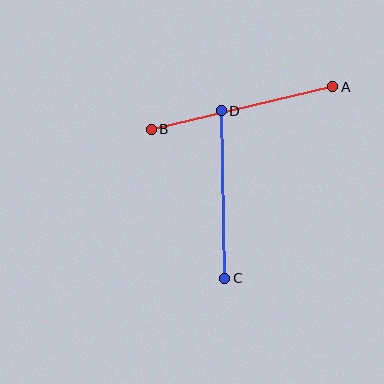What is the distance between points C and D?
The distance is approximately 167 pixels.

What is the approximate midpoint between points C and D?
The midpoint is at approximately (223, 194) pixels.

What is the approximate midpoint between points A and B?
The midpoint is at approximately (242, 108) pixels.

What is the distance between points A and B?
The distance is approximately 187 pixels.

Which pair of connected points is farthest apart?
Points A and B are farthest apart.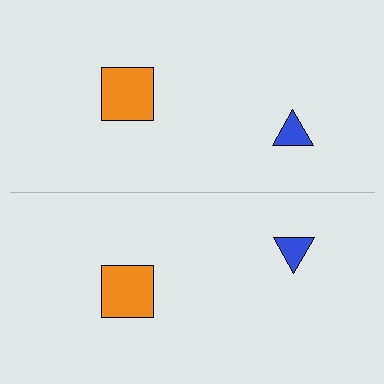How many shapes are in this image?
There are 4 shapes in this image.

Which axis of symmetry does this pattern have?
The pattern has a horizontal axis of symmetry running through the center of the image.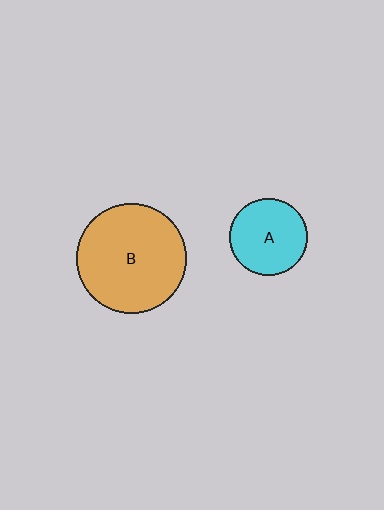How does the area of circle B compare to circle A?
Approximately 2.0 times.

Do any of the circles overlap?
No, none of the circles overlap.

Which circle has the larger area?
Circle B (orange).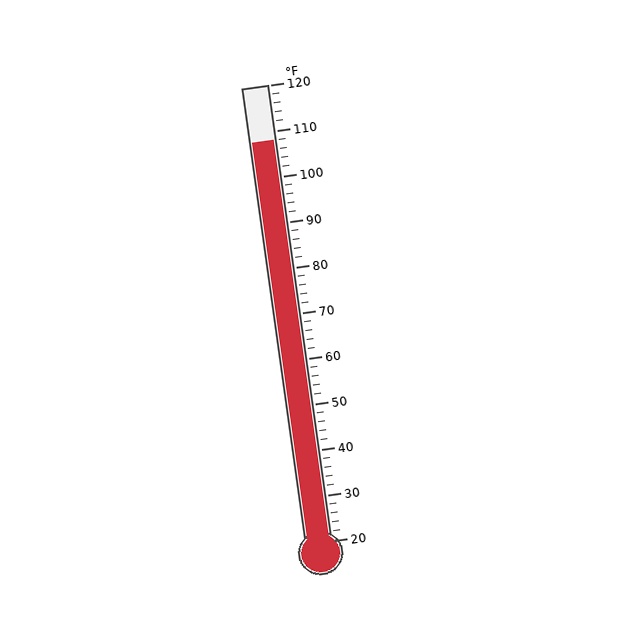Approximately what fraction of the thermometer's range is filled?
The thermometer is filled to approximately 90% of its range.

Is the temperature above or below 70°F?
The temperature is above 70°F.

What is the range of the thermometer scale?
The thermometer scale ranges from 20°F to 120°F.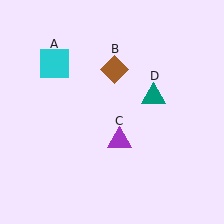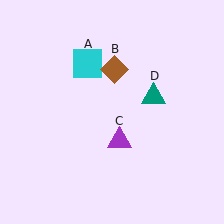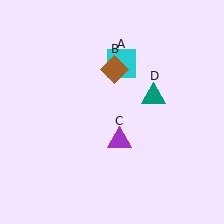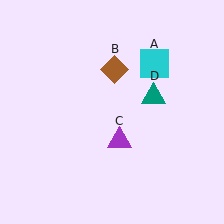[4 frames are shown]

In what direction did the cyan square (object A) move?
The cyan square (object A) moved right.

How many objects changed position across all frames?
1 object changed position: cyan square (object A).